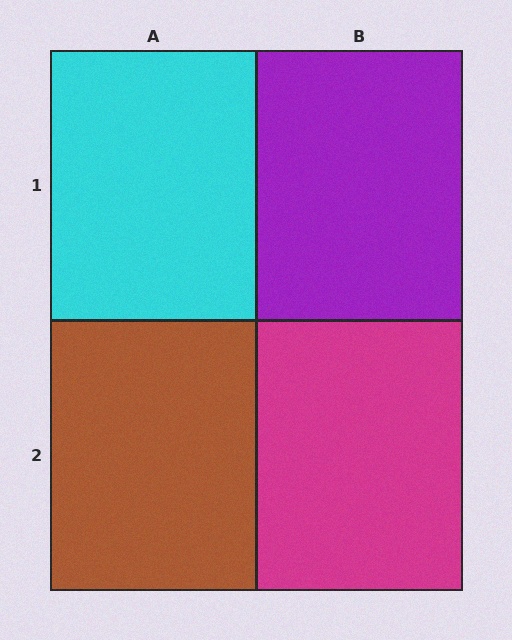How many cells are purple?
1 cell is purple.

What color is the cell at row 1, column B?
Purple.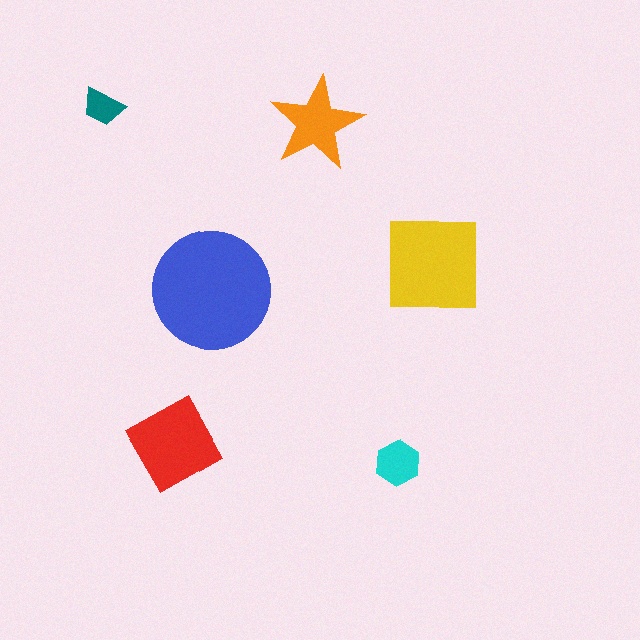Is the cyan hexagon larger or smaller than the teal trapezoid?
Larger.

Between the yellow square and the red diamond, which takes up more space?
The yellow square.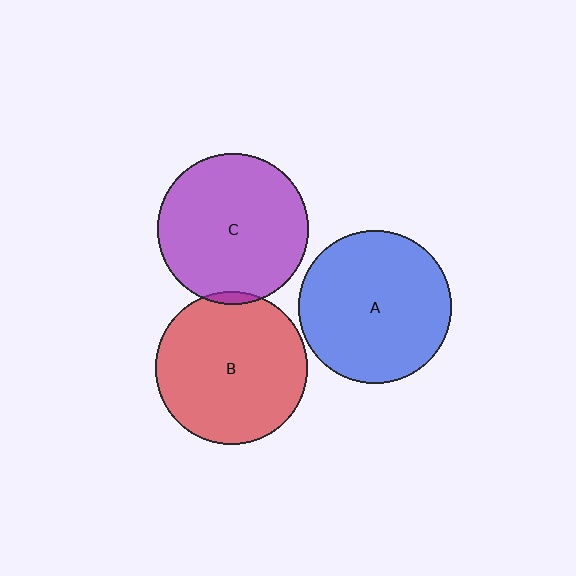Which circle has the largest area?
Circle A (blue).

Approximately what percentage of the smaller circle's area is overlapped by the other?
Approximately 5%.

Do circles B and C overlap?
Yes.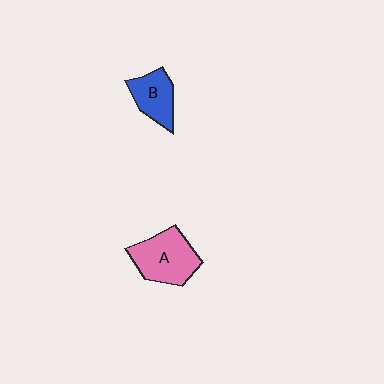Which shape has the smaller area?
Shape B (blue).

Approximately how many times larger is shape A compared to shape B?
Approximately 1.5 times.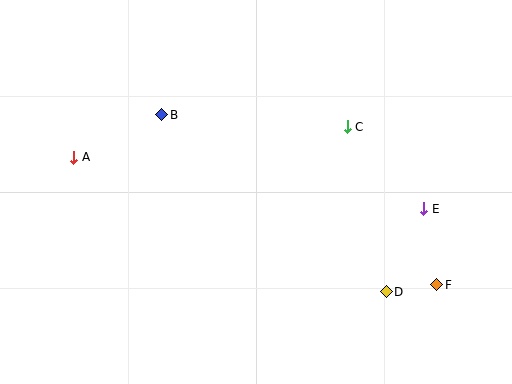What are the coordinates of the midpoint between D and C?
The midpoint between D and C is at (367, 209).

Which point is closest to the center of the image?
Point C at (347, 127) is closest to the center.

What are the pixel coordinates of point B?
Point B is at (161, 115).